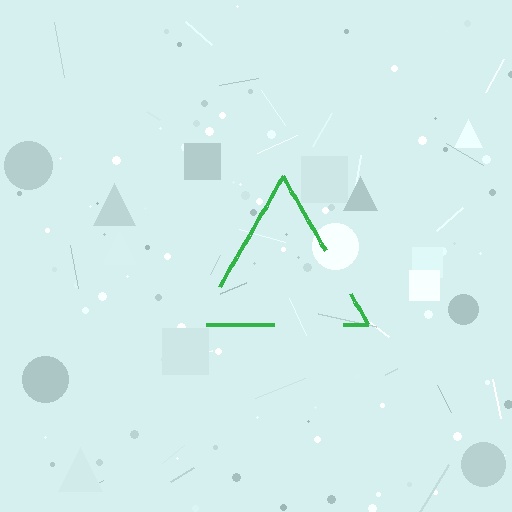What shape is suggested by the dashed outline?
The dashed outline suggests a triangle.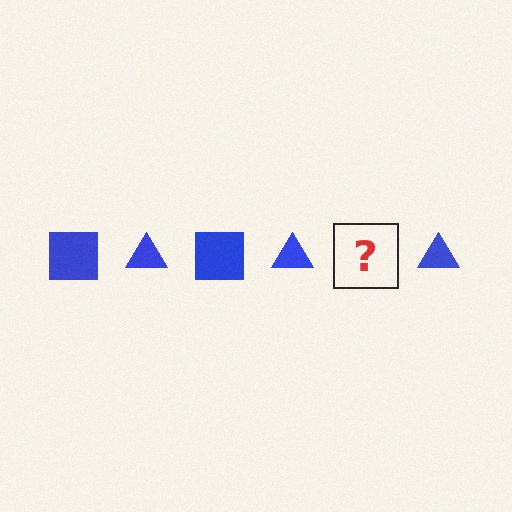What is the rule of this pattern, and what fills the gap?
The rule is that the pattern cycles through square, triangle shapes in blue. The gap should be filled with a blue square.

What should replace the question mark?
The question mark should be replaced with a blue square.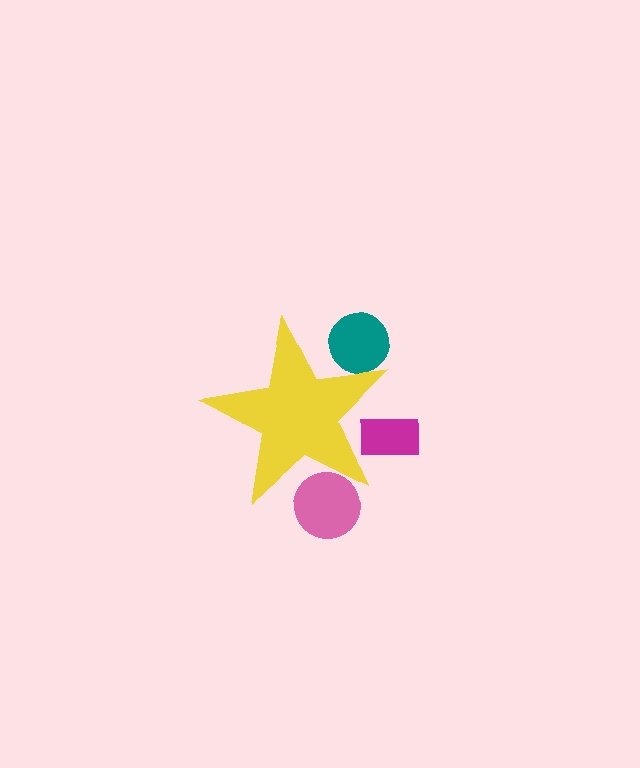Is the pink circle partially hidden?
Yes, the pink circle is partially hidden behind the yellow star.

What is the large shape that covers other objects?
A yellow star.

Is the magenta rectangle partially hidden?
Yes, the magenta rectangle is partially hidden behind the yellow star.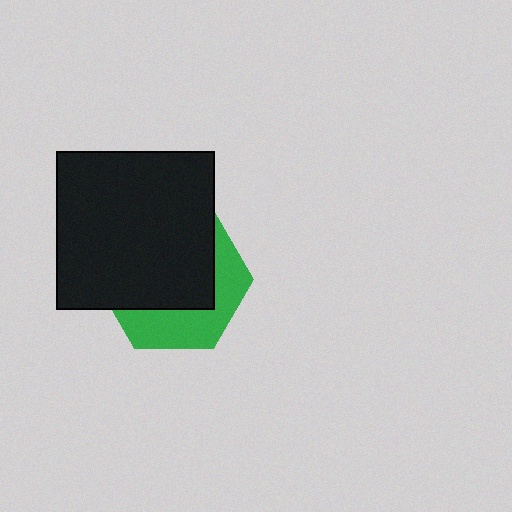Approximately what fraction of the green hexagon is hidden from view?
Roughly 63% of the green hexagon is hidden behind the black square.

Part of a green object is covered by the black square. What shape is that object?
It is a hexagon.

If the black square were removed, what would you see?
You would see the complete green hexagon.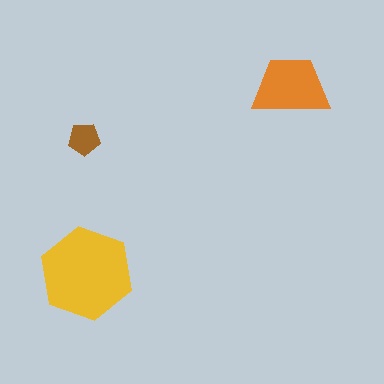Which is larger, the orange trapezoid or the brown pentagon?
The orange trapezoid.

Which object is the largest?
The yellow hexagon.